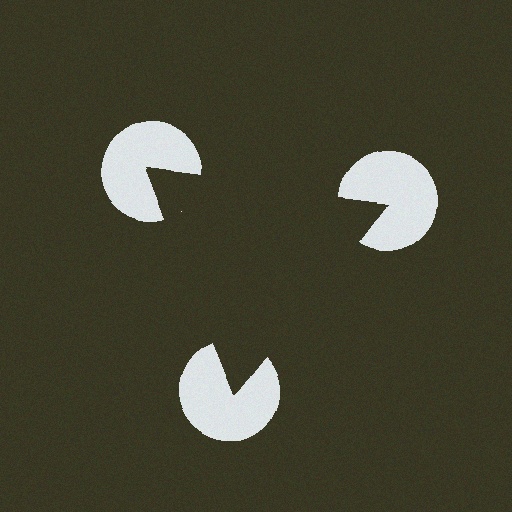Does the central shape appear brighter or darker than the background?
It typically appears slightly darker than the background, even though no actual brightness change is drawn.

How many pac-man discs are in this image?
There are 3 — one at each vertex of the illusory triangle.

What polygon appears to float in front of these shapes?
An illusory triangle — its edges are inferred from the aligned wedge cuts in the pac-man discs, not physically drawn.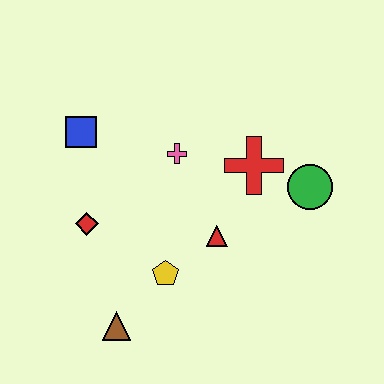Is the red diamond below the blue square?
Yes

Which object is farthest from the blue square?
The green circle is farthest from the blue square.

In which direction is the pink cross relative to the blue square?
The pink cross is to the right of the blue square.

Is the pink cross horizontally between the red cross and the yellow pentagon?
Yes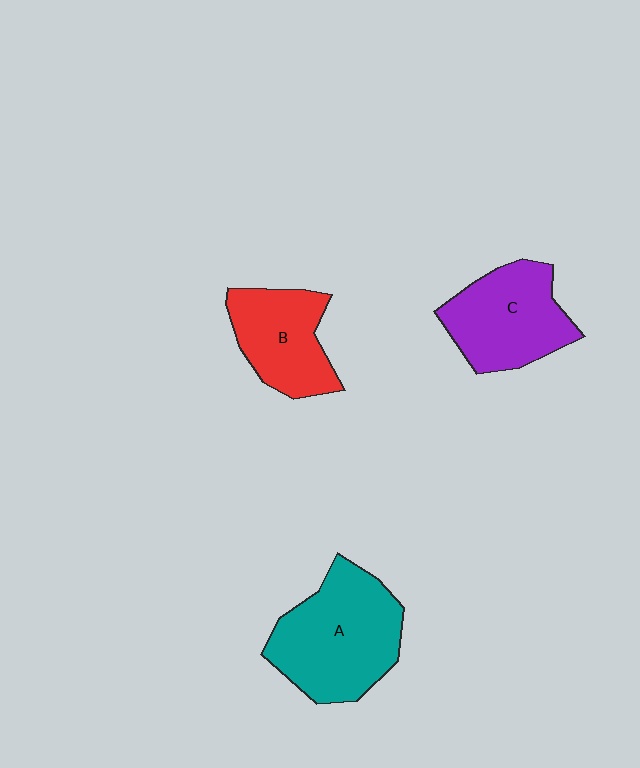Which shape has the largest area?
Shape A (teal).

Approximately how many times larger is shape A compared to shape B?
Approximately 1.5 times.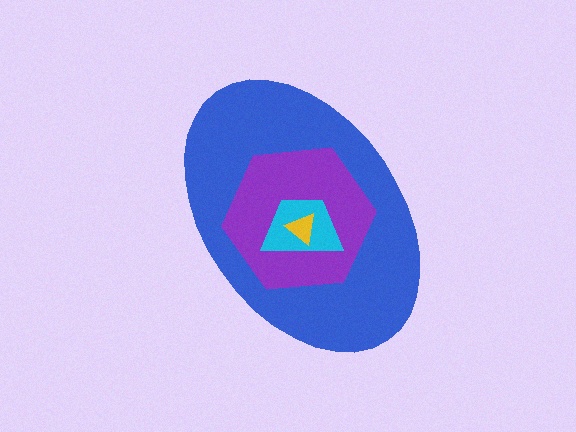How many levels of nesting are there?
4.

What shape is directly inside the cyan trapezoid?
The yellow triangle.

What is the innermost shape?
The yellow triangle.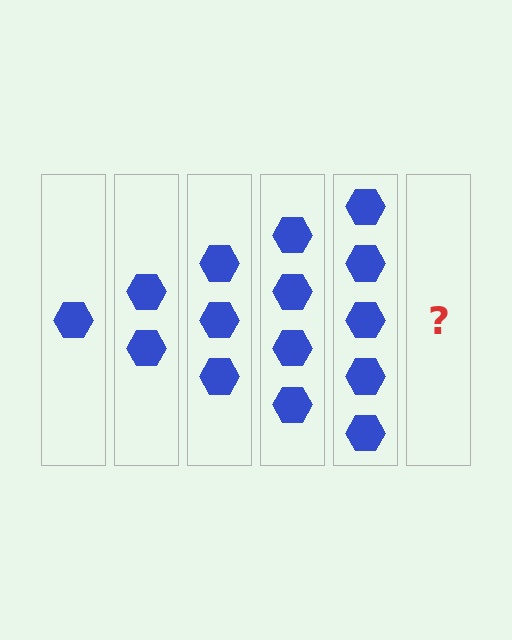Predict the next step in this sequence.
The next step is 6 hexagons.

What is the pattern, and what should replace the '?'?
The pattern is that each step adds one more hexagon. The '?' should be 6 hexagons.